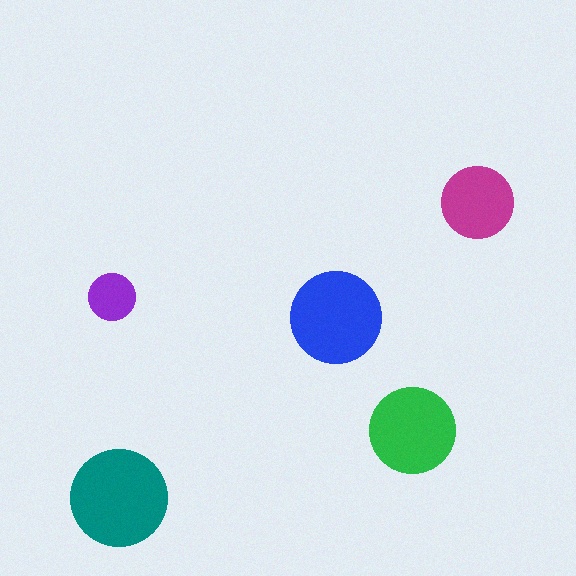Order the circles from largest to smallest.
the teal one, the blue one, the green one, the magenta one, the purple one.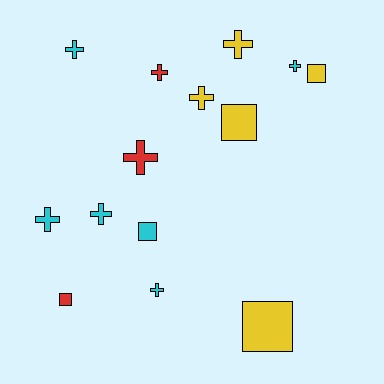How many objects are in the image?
There are 14 objects.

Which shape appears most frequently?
Cross, with 9 objects.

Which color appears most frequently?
Cyan, with 6 objects.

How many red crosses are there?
There are 2 red crosses.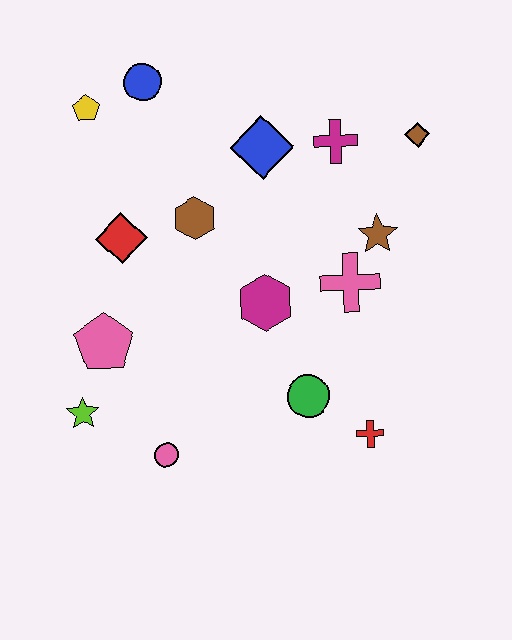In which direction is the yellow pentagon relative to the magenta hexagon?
The yellow pentagon is above the magenta hexagon.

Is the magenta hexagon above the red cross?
Yes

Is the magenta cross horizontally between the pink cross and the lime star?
Yes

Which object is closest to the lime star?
The pink pentagon is closest to the lime star.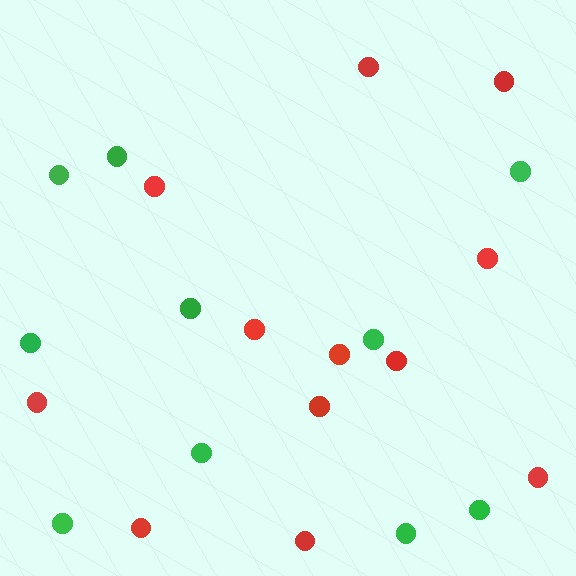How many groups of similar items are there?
There are 2 groups: one group of green circles (10) and one group of red circles (12).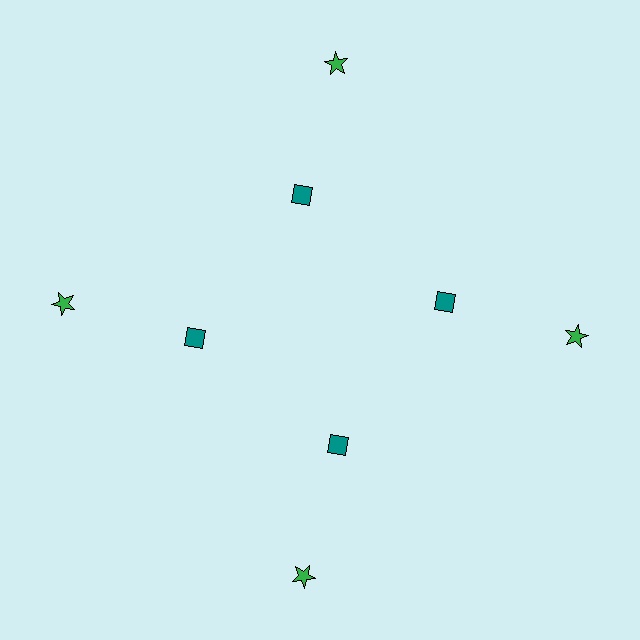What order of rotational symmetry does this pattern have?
This pattern has 4-fold rotational symmetry.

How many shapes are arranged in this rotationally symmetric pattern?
There are 8 shapes, arranged in 4 groups of 2.